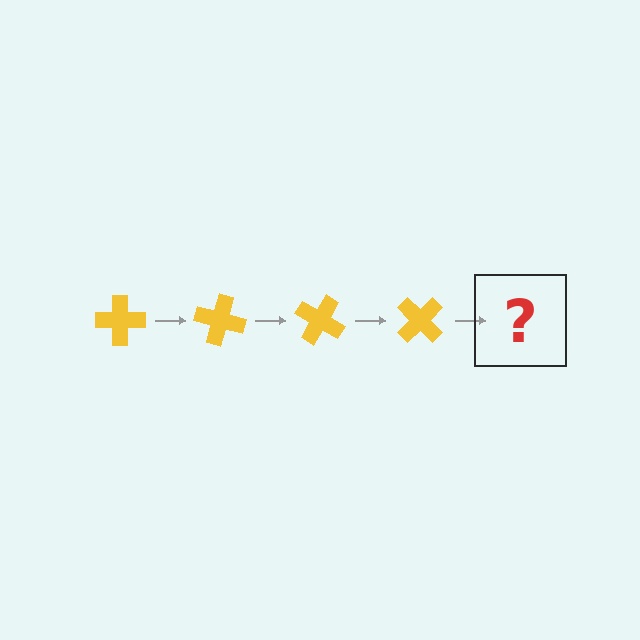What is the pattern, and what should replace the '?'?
The pattern is that the cross rotates 15 degrees each step. The '?' should be a yellow cross rotated 60 degrees.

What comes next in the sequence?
The next element should be a yellow cross rotated 60 degrees.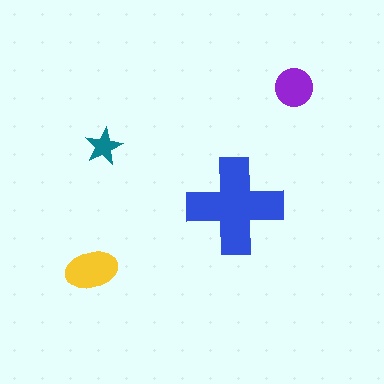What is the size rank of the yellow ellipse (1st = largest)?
2nd.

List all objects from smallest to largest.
The teal star, the purple circle, the yellow ellipse, the blue cross.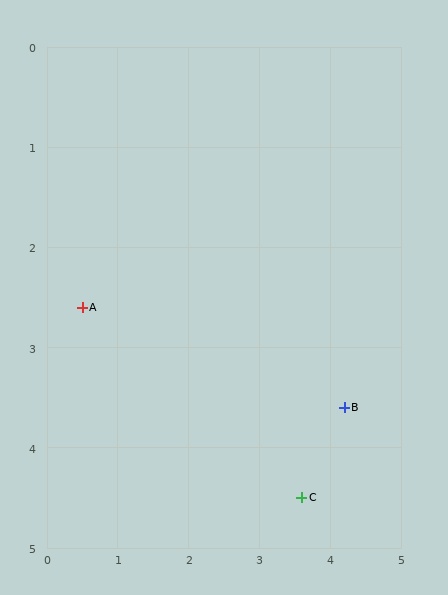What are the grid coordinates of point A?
Point A is at approximately (0.5, 2.6).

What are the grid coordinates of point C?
Point C is at approximately (3.6, 4.5).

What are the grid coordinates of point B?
Point B is at approximately (4.2, 3.6).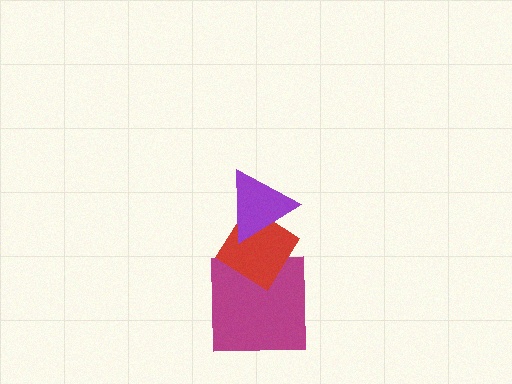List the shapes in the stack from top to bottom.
From top to bottom: the purple triangle, the red diamond, the magenta square.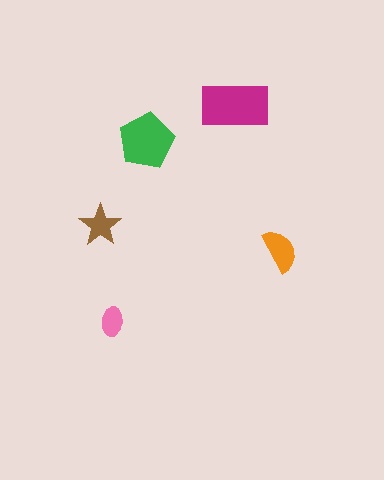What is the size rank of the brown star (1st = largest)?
4th.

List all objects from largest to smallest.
The magenta rectangle, the green pentagon, the orange semicircle, the brown star, the pink ellipse.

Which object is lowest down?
The pink ellipse is bottommost.